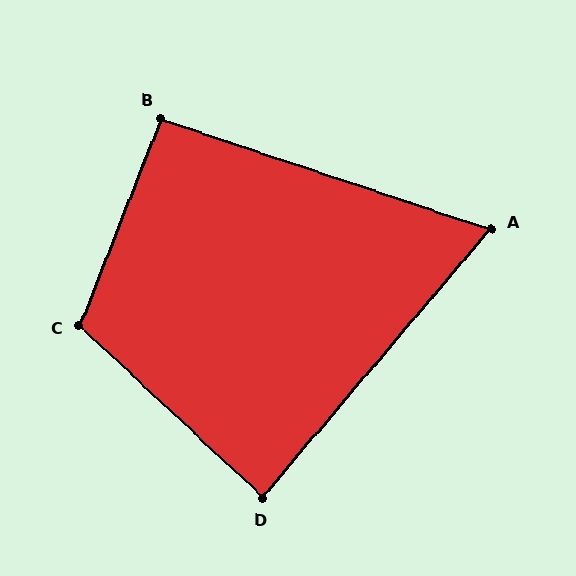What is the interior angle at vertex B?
Approximately 93 degrees (approximately right).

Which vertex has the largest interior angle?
C, at approximately 112 degrees.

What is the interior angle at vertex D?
Approximately 87 degrees (approximately right).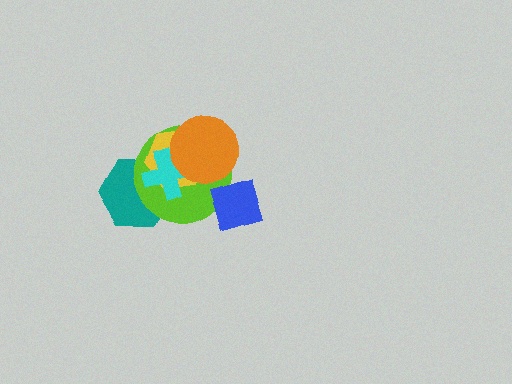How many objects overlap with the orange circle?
3 objects overlap with the orange circle.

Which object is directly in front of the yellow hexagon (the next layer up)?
The cyan cross is directly in front of the yellow hexagon.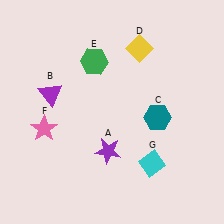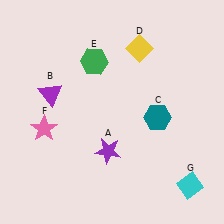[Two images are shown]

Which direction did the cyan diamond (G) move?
The cyan diamond (G) moved right.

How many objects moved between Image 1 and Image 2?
1 object moved between the two images.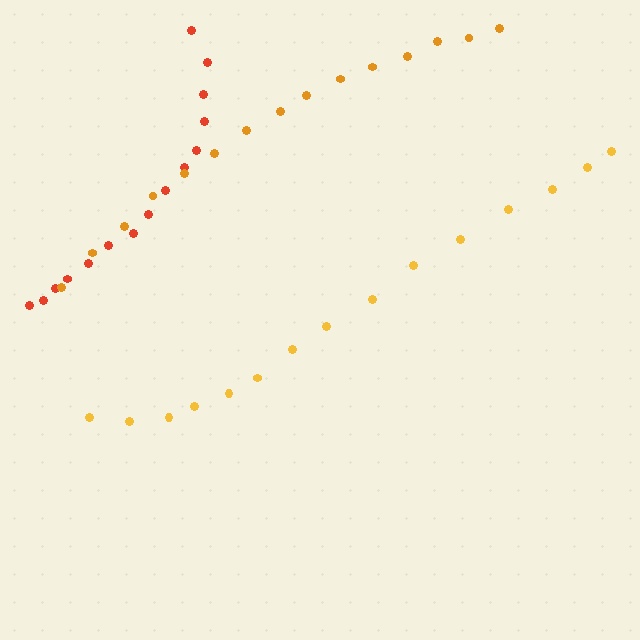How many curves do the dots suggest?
There are 3 distinct paths.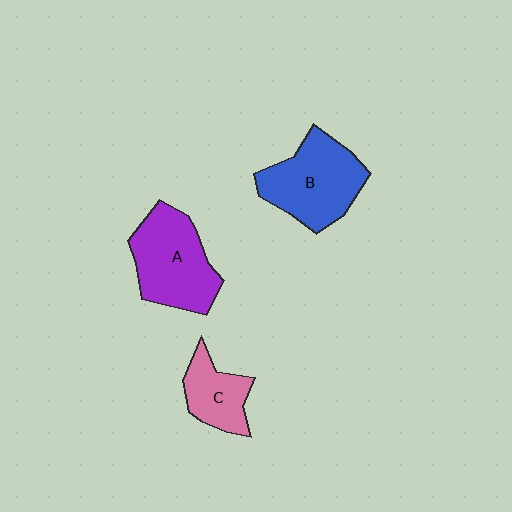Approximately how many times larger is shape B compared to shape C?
Approximately 1.8 times.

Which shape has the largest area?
Shape B (blue).